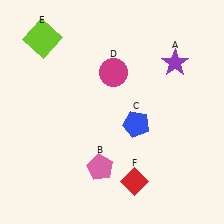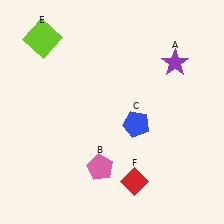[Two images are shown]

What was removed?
The magenta circle (D) was removed in Image 2.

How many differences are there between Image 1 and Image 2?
There is 1 difference between the two images.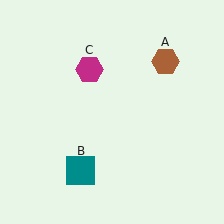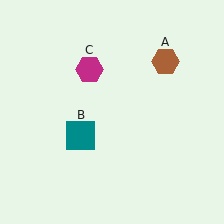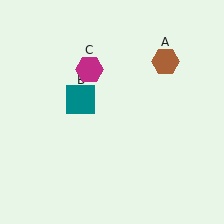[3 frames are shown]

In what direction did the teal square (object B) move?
The teal square (object B) moved up.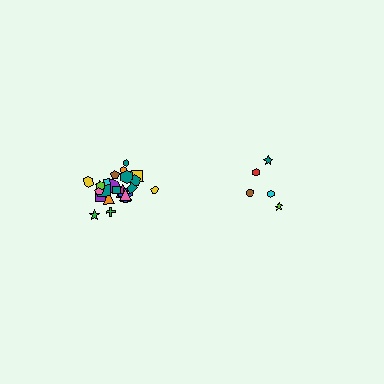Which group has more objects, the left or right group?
The left group.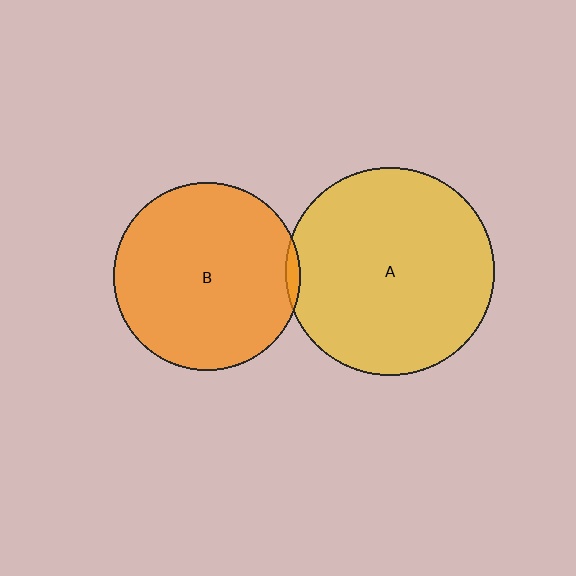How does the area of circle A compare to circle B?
Approximately 1.2 times.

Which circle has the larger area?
Circle A (yellow).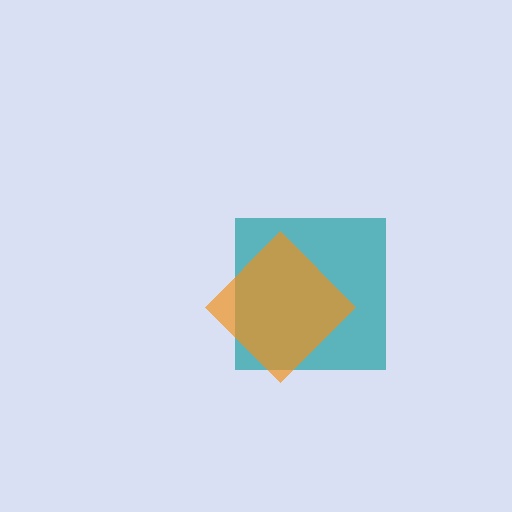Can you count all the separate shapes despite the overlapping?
Yes, there are 2 separate shapes.